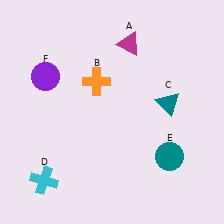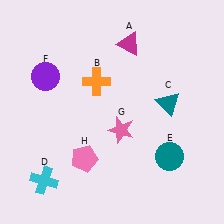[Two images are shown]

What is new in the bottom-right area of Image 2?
A pink star (G) was added in the bottom-right area of Image 2.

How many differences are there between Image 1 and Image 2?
There are 2 differences between the two images.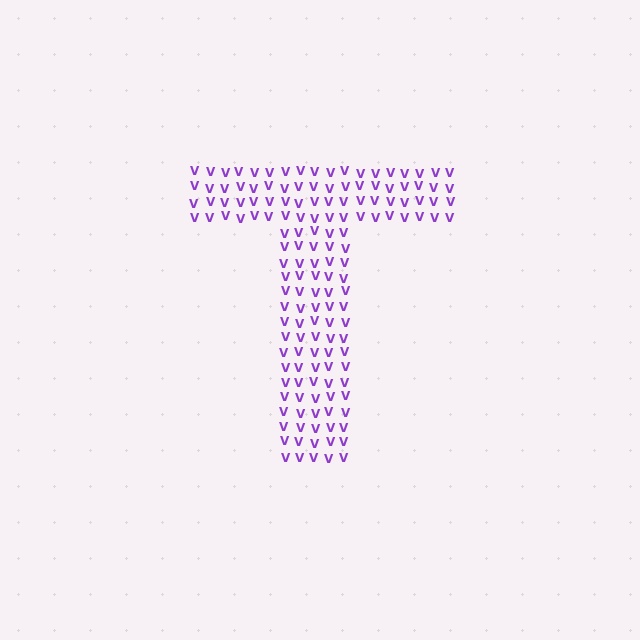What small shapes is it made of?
It is made of small letter V's.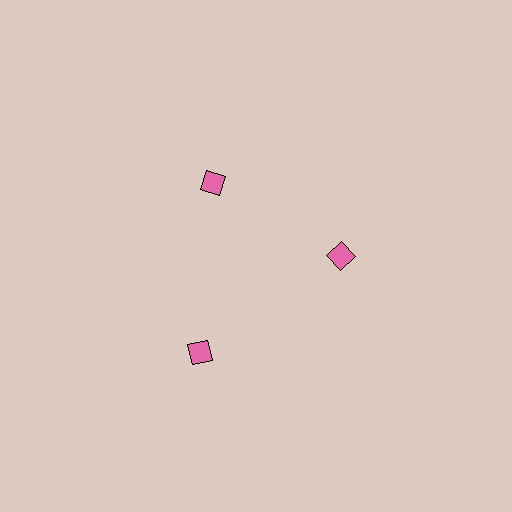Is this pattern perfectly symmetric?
No. The 3 pink diamonds are arranged in a ring, but one element near the 7 o'clock position is pushed outward from the center, breaking the 3-fold rotational symmetry.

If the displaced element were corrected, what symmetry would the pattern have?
It would have 3-fold rotational symmetry — the pattern would map onto itself every 120 degrees.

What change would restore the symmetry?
The symmetry would be restored by moving it inward, back onto the ring so that all 3 diamonds sit at equal angles and equal distance from the center.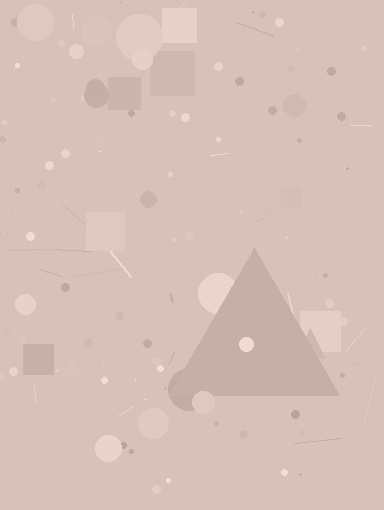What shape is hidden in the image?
A triangle is hidden in the image.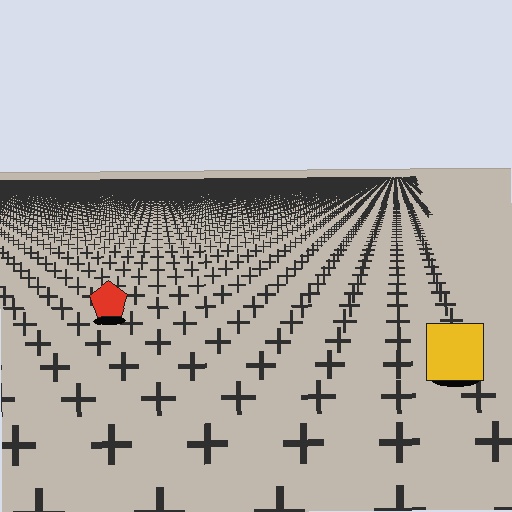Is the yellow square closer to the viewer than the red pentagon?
Yes. The yellow square is closer — you can tell from the texture gradient: the ground texture is coarser near it.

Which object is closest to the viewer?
The yellow square is closest. The texture marks near it are larger and more spread out.